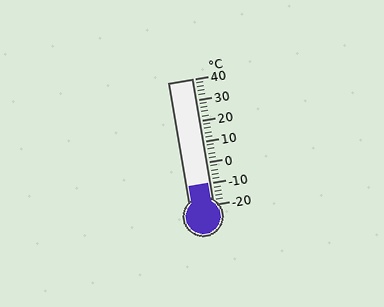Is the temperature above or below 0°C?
The temperature is below 0°C.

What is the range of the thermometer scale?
The thermometer scale ranges from -20°C to 40°C.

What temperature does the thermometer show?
The thermometer shows approximately -10°C.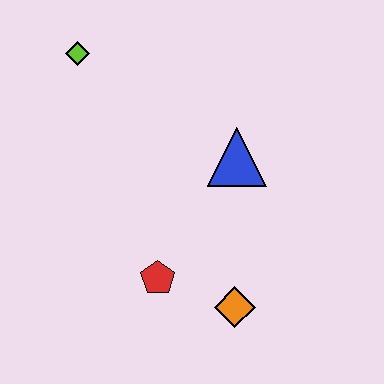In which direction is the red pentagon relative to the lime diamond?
The red pentagon is below the lime diamond.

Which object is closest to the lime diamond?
The blue triangle is closest to the lime diamond.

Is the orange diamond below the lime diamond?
Yes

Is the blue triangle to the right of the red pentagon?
Yes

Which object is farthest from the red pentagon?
The lime diamond is farthest from the red pentagon.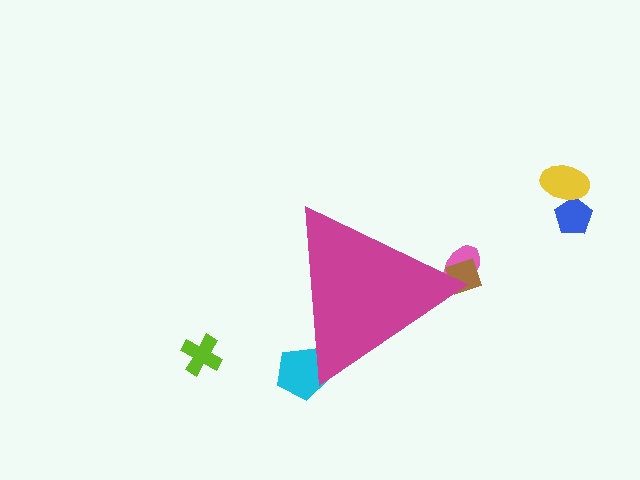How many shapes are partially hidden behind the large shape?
3 shapes are partially hidden.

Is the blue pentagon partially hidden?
No, the blue pentagon is fully visible.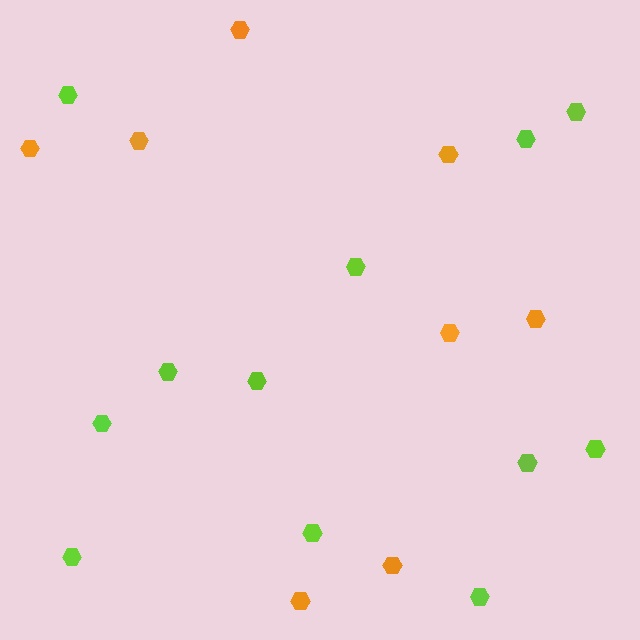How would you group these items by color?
There are 2 groups: one group of orange hexagons (8) and one group of lime hexagons (12).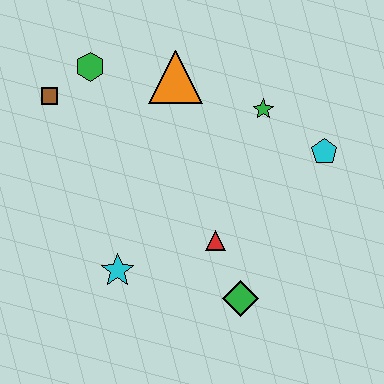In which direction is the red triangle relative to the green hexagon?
The red triangle is below the green hexagon.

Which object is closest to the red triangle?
The green diamond is closest to the red triangle.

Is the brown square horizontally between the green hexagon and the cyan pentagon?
No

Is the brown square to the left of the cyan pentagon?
Yes